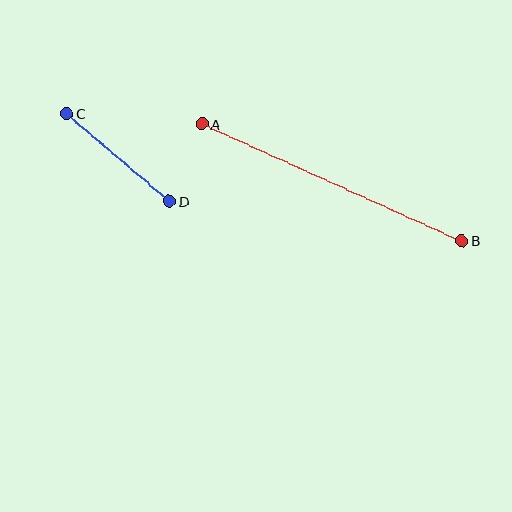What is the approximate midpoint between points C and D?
The midpoint is at approximately (118, 157) pixels.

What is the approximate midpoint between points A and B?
The midpoint is at approximately (332, 182) pixels.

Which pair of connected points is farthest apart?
Points A and B are farthest apart.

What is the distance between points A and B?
The distance is approximately 285 pixels.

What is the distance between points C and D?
The distance is approximately 135 pixels.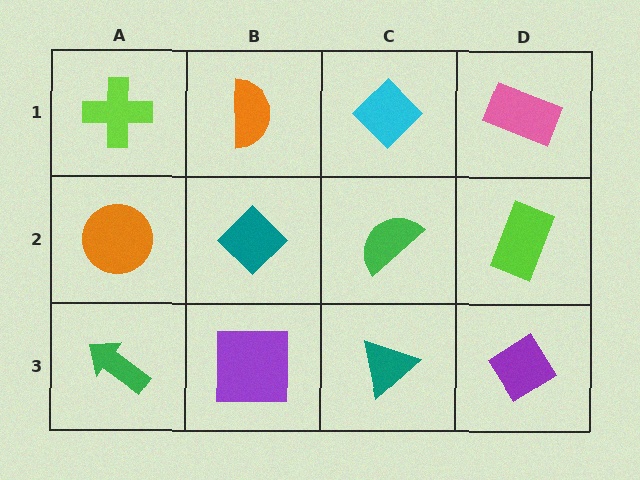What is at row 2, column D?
A lime rectangle.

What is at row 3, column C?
A teal triangle.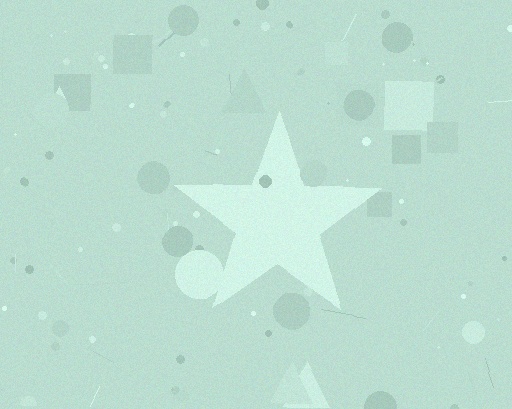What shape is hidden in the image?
A star is hidden in the image.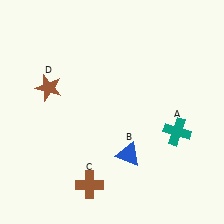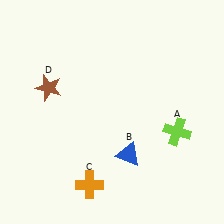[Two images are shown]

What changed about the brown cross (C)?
In Image 1, C is brown. In Image 2, it changed to orange.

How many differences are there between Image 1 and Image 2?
There are 2 differences between the two images.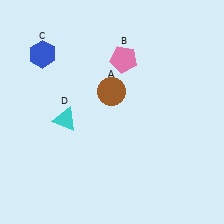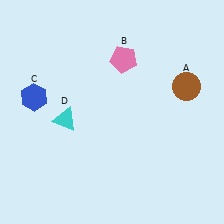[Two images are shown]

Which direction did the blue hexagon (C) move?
The blue hexagon (C) moved down.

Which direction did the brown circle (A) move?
The brown circle (A) moved right.